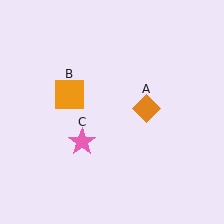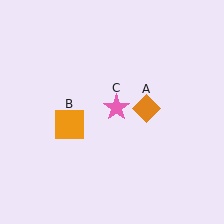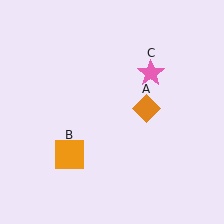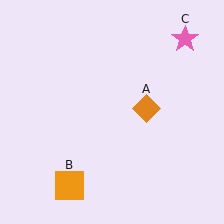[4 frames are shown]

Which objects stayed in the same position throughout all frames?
Orange diamond (object A) remained stationary.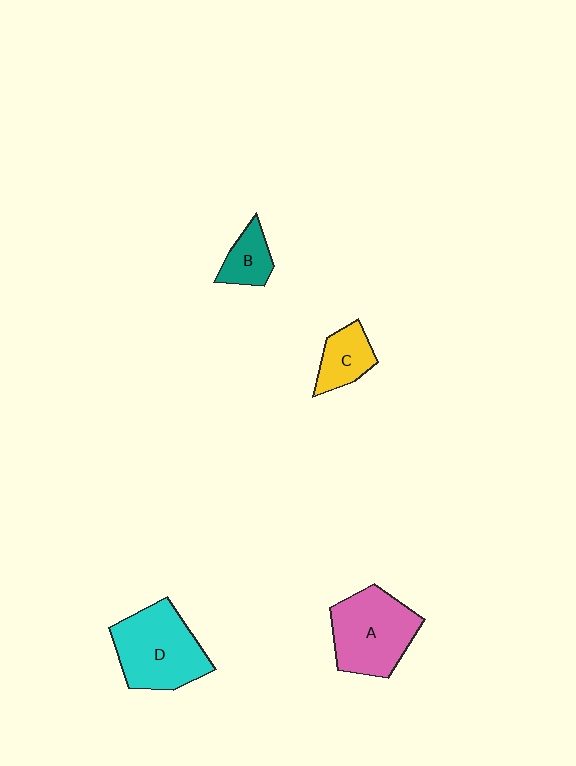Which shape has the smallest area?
Shape B (teal).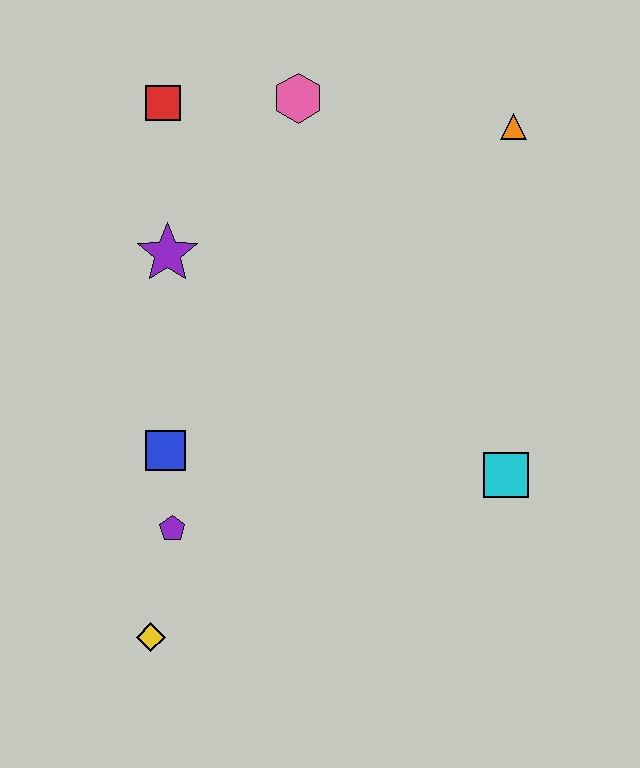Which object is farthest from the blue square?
The orange triangle is farthest from the blue square.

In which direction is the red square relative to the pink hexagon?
The red square is to the left of the pink hexagon.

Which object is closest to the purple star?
The red square is closest to the purple star.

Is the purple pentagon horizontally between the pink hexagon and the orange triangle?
No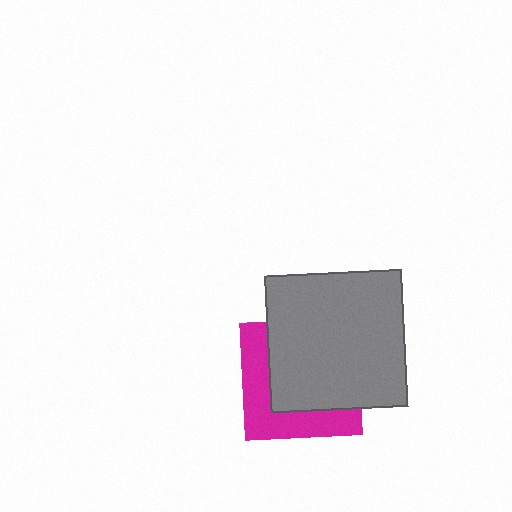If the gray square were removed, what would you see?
You would see the complete magenta square.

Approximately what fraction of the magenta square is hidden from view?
Roughly 59% of the magenta square is hidden behind the gray square.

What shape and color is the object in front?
The object in front is a gray square.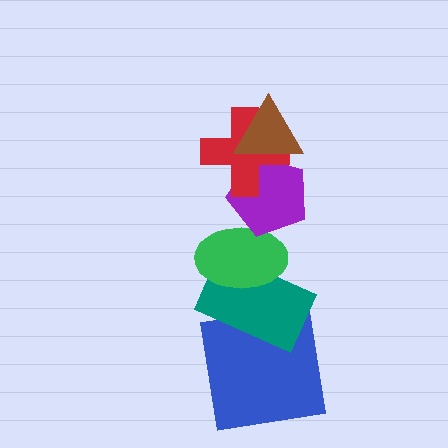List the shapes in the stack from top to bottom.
From top to bottom: the brown triangle, the red cross, the purple pentagon, the green ellipse, the teal rectangle, the blue square.